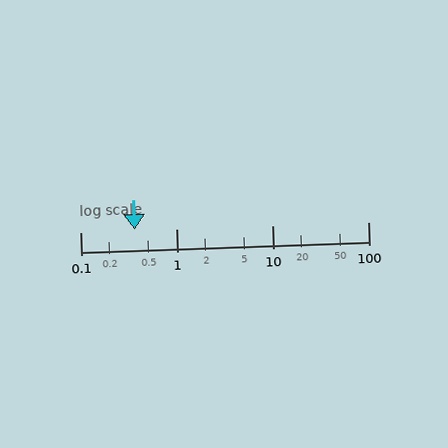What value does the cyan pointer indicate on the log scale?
The pointer indicates approximately 0.37.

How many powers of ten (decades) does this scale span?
The scale spans 3 decades, from 0.1 to 100.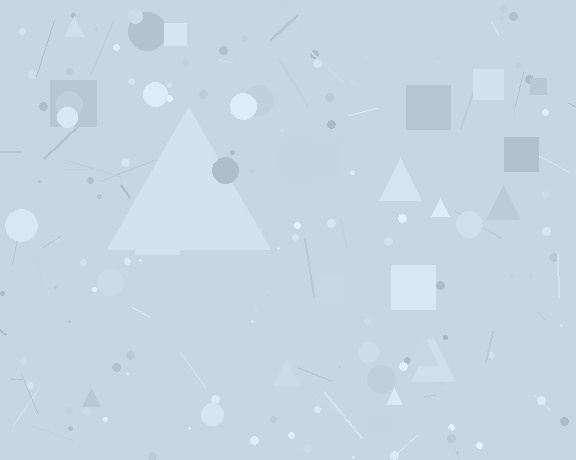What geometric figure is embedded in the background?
A triangle is embedded in the background.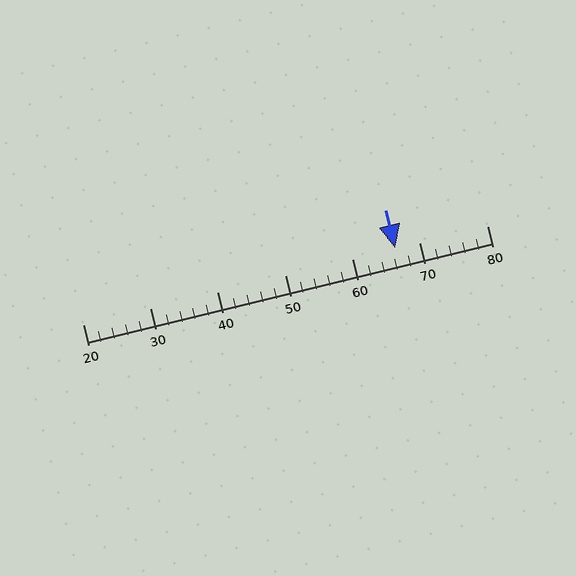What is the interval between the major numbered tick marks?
The major tick marks are spaced 10 units apart.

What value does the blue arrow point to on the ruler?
The blue arrow points to approximately 66.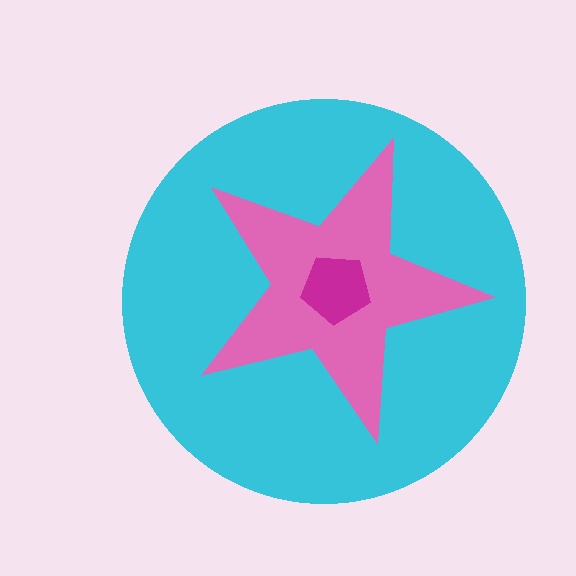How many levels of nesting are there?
3.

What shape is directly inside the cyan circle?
The pink star.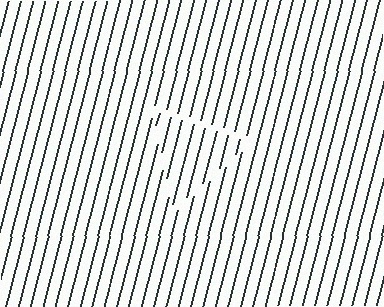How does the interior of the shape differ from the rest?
The interior of the shape contains the same grating, shifted by half a period — the contour is defined by the phase discontinuity where line-ends from the inner and outer gratings abut.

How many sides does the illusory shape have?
3 sides — the line-ends trace a triangle.